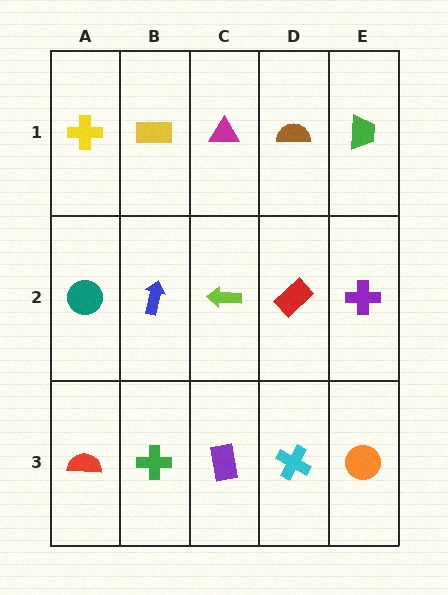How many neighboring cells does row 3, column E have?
2.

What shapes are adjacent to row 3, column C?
A lime arrow (row 2, column C), a green cross (row 3, column B), a cyan cross (row 3, column D).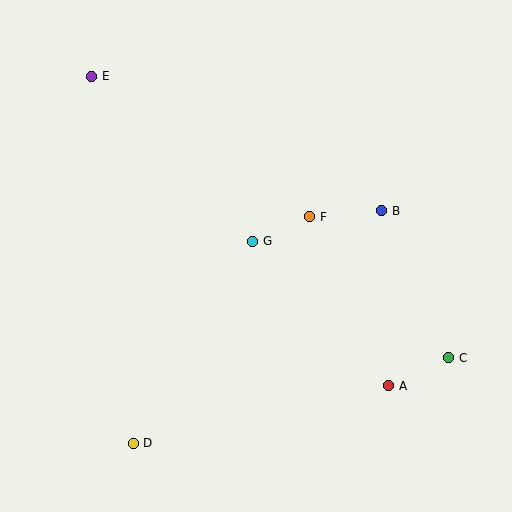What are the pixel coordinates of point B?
Point B is at (382, 211).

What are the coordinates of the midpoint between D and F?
The midpoint between D and F is at (222, 330).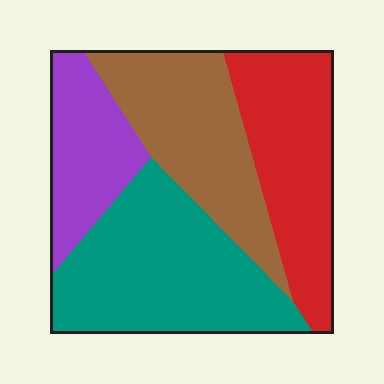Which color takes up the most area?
Teal, at roughly 35%.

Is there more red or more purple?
Red.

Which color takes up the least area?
Purple, at roughly 15%.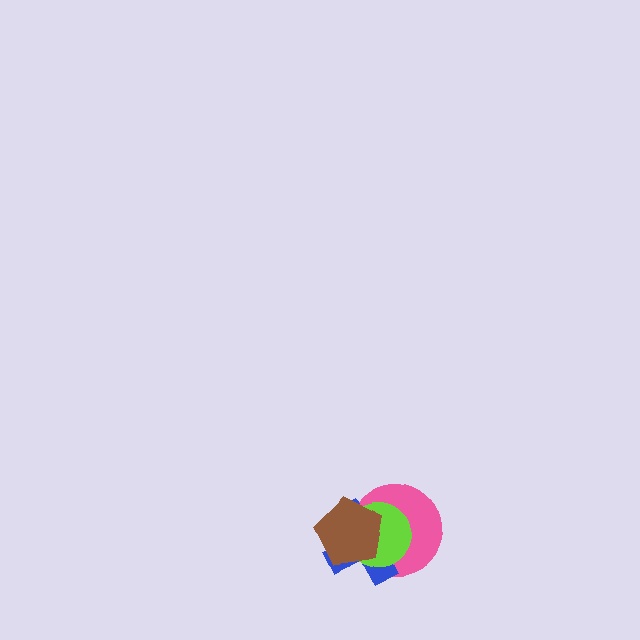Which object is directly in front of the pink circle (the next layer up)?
The blue cross is directly in front of the pink circle.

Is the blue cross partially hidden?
Yes, it is partially covered by another shape.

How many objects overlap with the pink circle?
3 objects overlap with the pink circle.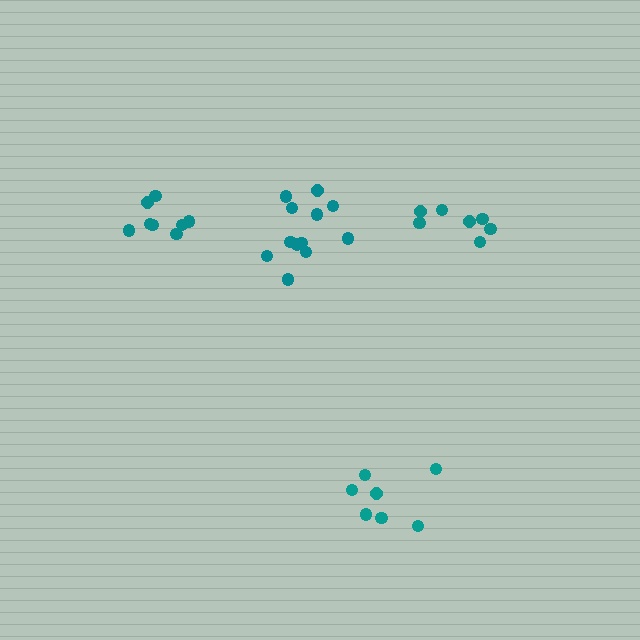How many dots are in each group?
Group 1: 7 dots, Group 2: 8 dots, Group 3: 12 dots, Group 4: 7 dots (34 total).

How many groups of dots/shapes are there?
There are 4 groups.